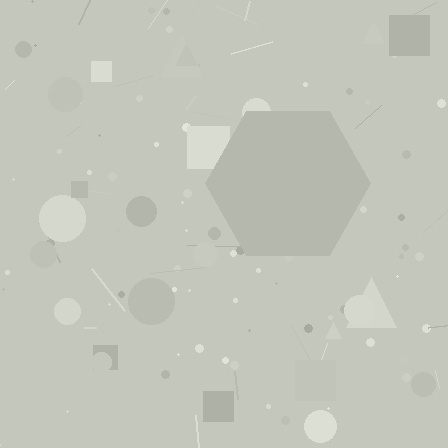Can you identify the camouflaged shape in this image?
The camouflaged shape is a hexagon.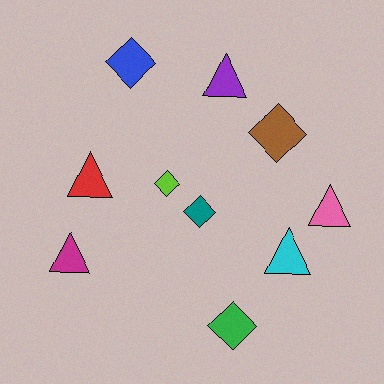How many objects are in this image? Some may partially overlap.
There are 10 objects.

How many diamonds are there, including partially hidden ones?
There are 5 diamonds.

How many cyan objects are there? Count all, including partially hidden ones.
There is 1 cyan object.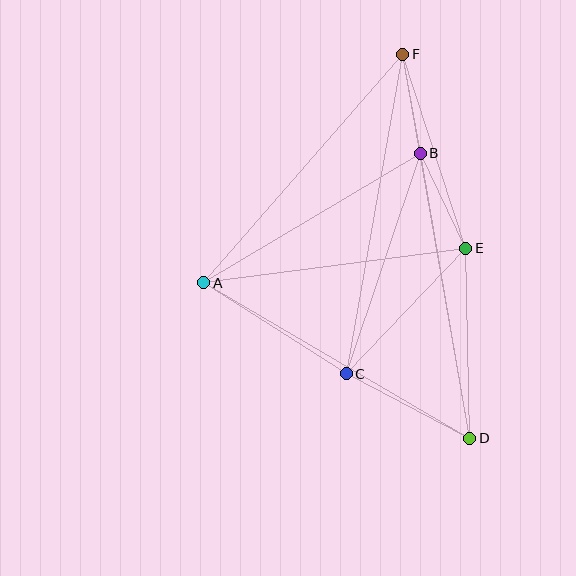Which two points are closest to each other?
Points B and F are closest to each other.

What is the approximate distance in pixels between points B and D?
The distance between B and D is approximately 289 pixels.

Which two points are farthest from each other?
Points D and F are farthest from each other.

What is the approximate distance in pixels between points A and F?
The distance between A and F is approximately 303 pixels.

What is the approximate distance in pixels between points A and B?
The distance between A and B is approximately 252 pixels.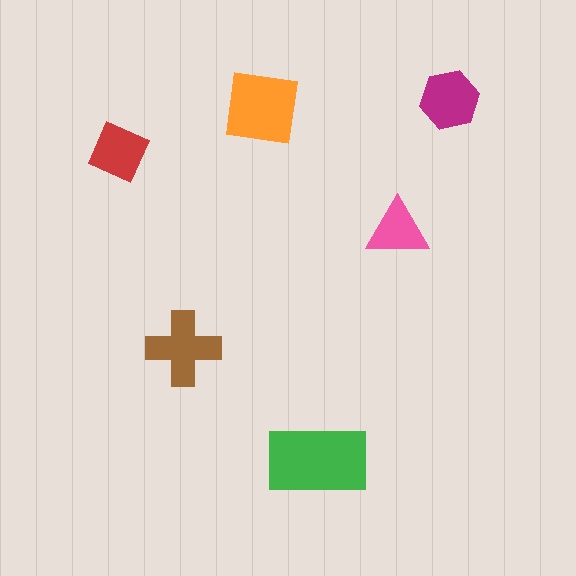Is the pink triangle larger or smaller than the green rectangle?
Smaller.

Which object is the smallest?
The pink triangle.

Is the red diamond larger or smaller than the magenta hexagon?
Smaller.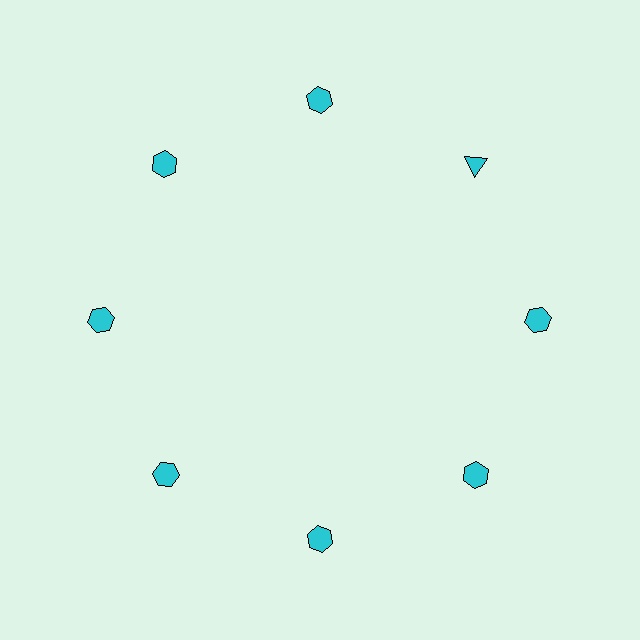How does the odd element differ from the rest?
It has a different shape: triangle instead of hexagon.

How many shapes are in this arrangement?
There are 8 shapes arranged in a ring pattern.